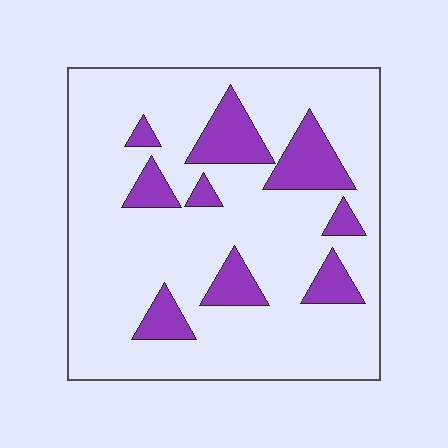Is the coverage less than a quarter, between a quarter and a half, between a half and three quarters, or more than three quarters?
Less than a quarter.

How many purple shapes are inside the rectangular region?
9.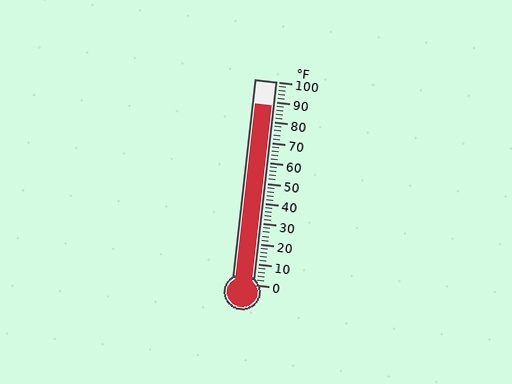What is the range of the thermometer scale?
The thermometer scale ranges from 0°F to 100°F.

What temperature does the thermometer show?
The thermometer shows approximately 88°F.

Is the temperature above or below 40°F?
The temperature is above 40°F.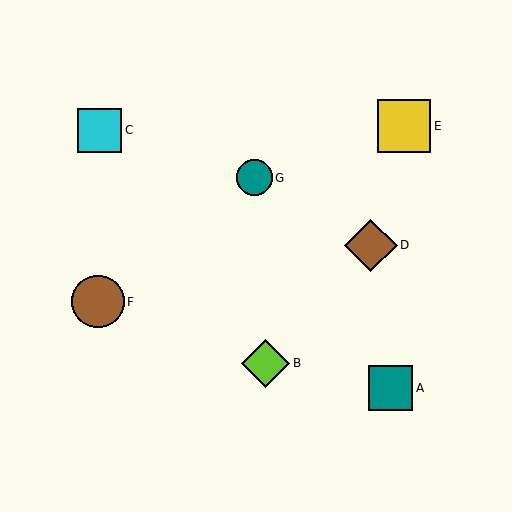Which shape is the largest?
The yellow square (labeled E) is the largest.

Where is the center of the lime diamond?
The center of the lime diamond is at (265, 363).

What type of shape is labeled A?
Shape A is a teal square.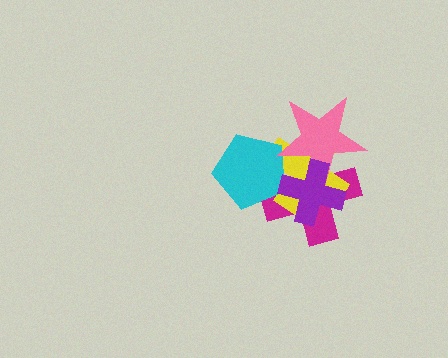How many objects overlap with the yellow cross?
4 objects overlap with the yellow cross.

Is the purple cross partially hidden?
No, no other shape covers it.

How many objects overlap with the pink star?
4 objects overlap with the pink star.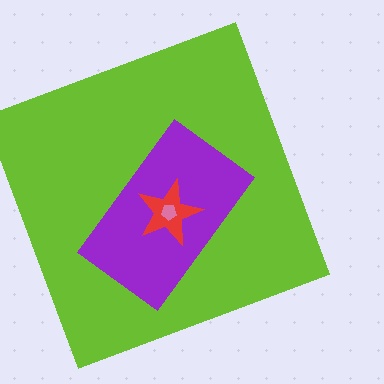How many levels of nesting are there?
4.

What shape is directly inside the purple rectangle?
The red star.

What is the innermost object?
The pink pentagon.